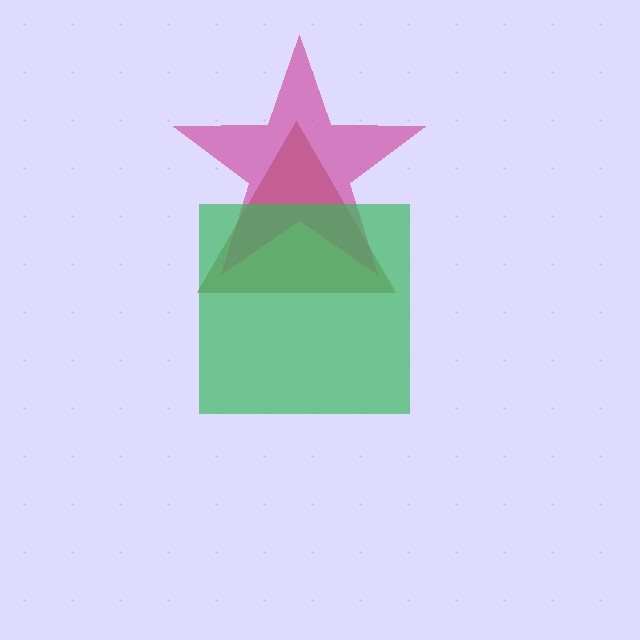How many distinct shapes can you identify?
There are 3 distinct shapes: a brown triangle, a magenta star, a green square.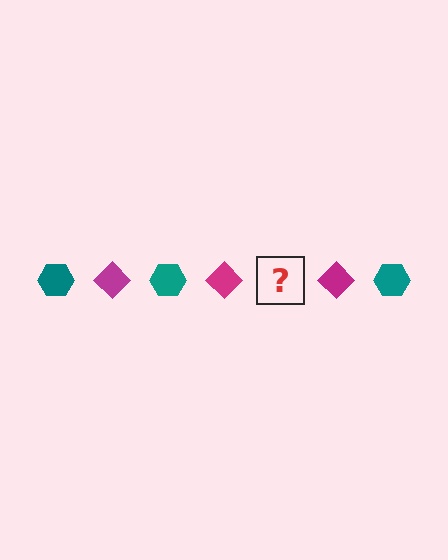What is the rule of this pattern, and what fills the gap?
The rule is that the pattern alternates between teal hexagon and magenta diamond. The gap should be filled with a teal hexagon.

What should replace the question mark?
The question mark should be replaced with a teal hexagon.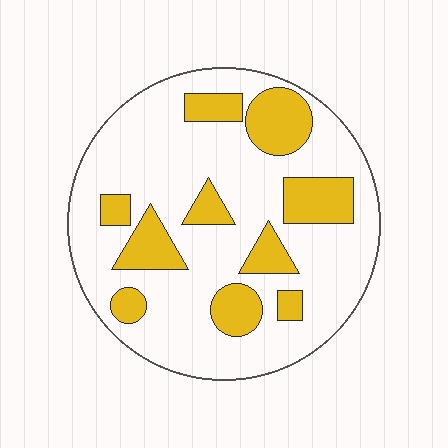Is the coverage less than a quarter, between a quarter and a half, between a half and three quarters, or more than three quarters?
Between a quarter and a half.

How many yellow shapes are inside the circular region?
10.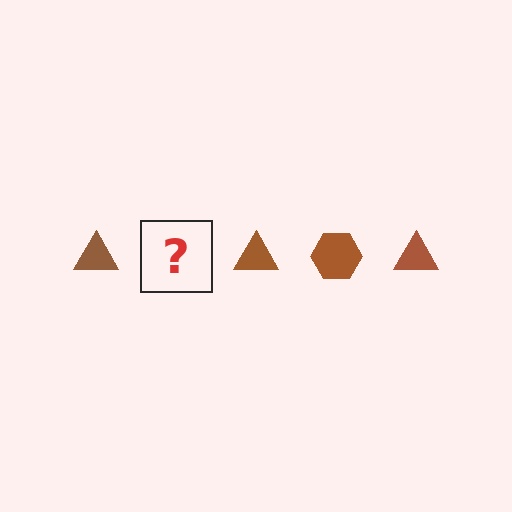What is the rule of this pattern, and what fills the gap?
The rule is that the pattern cycles through triangle, hexagon shapes in brown. The gap should be filled with a brown hexagon.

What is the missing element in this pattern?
The missing element is a brown hexagon.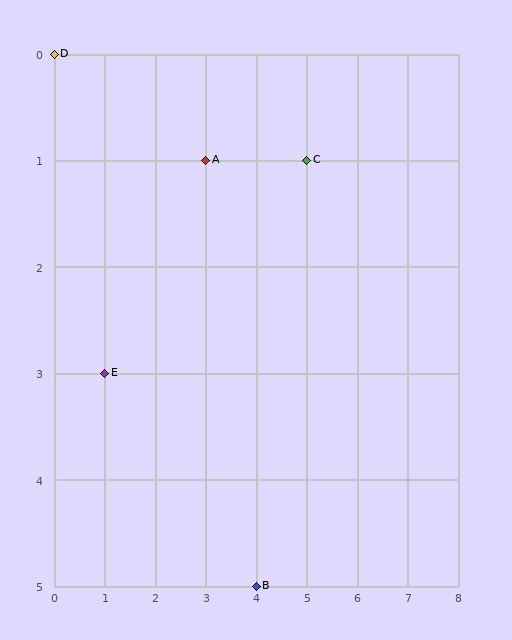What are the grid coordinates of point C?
Point C is at grid coordinates (5, 1).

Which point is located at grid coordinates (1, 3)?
Point E is at (1, 3).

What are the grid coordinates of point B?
Point B is at grid coordinates (4, 5).